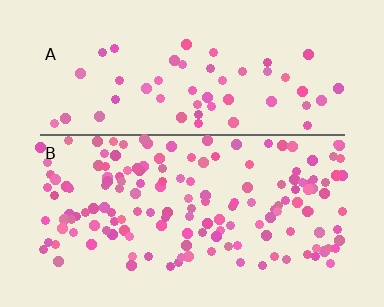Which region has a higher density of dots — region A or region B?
B (the bottom).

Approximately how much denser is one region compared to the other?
Approximately 2.8× — region B over region A.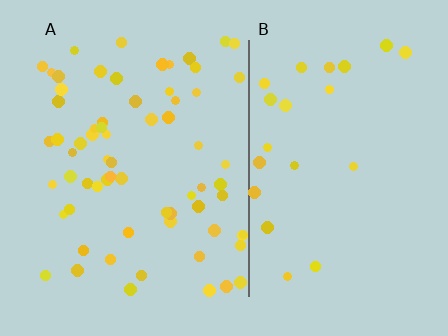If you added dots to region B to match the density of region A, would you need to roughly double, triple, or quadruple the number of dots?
Approximately triple.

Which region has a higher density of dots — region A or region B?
A (the left).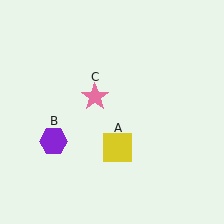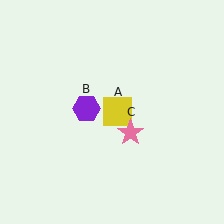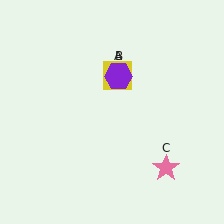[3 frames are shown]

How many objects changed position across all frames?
3 objects changed position: yellow square (object A), purple hexagon (object B), pink star (object C).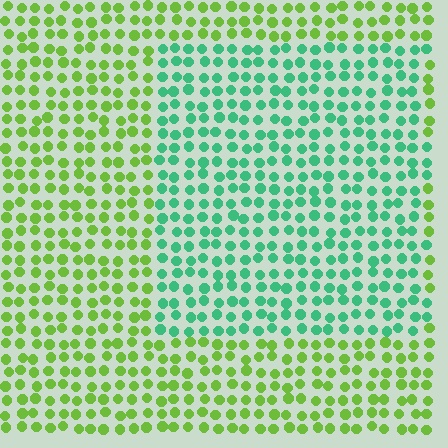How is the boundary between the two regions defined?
The boundary is defined purely by a slight shift in hue (about 54 degrees). Spacing, size, and orientation are identical on both sides.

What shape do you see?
I see a rectangle.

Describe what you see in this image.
The image is filled with small lime elements in a uniform arrangement. A rectangle-shaped region is visible where the elements are tinted to a slightly different hue, forming a subtle color boundary.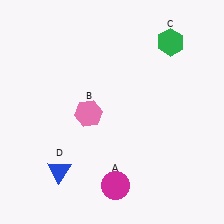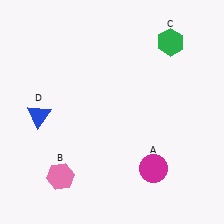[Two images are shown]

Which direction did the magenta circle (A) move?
The magenta circle (A) moved right.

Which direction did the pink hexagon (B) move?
The pink hexagon (B) moved down.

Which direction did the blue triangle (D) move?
The blue triangle (D) moved up.